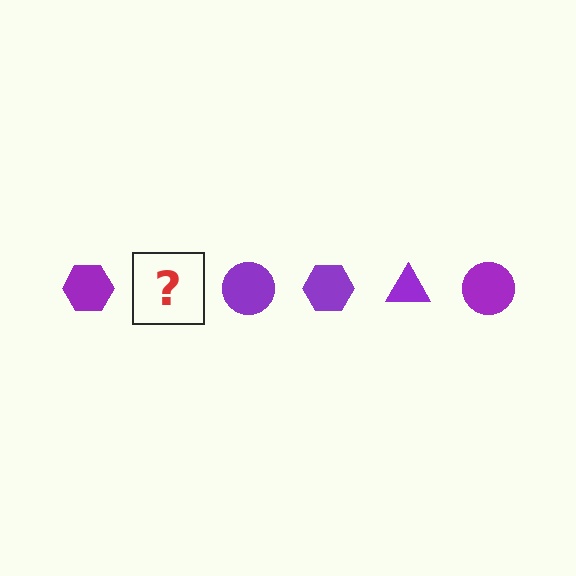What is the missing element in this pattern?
The missing element is a purple triangle.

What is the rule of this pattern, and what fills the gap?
The rule is that the pattern cycles through hexagon, triangle, circle shapes in purple. The gap should be filled with a purple triangle.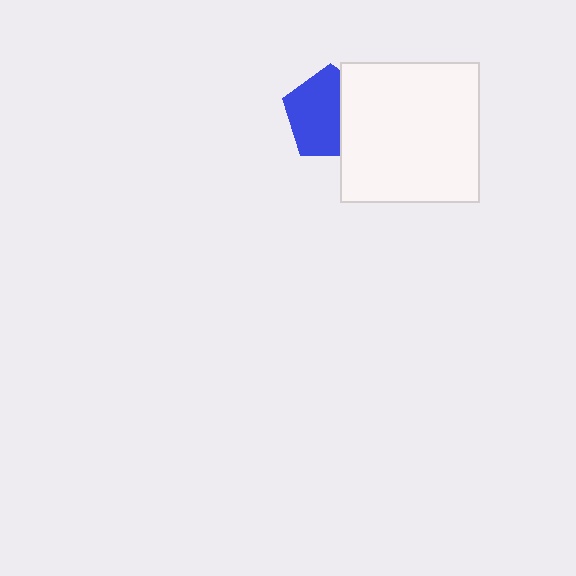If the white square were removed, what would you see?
You would see the complete blue pentagon.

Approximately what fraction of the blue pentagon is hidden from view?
Roughly 38% of the blue pentagon is hidden behind the white square.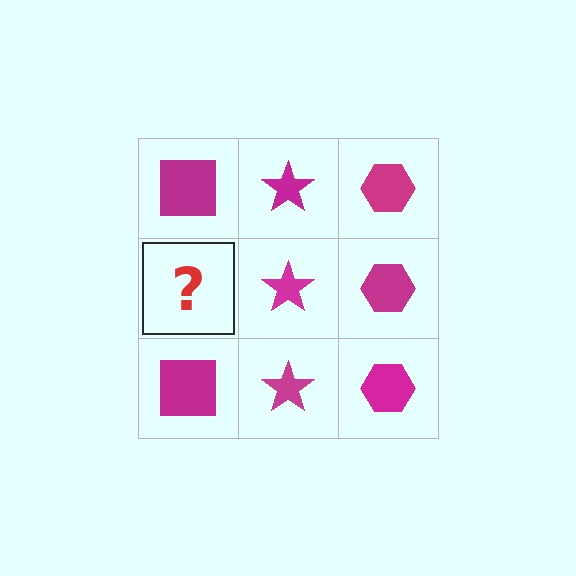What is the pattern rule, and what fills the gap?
The rule is that each column has a consistent shape. The gap should be filled with a magenta square.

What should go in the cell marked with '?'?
The missing cell should contain a magenta square.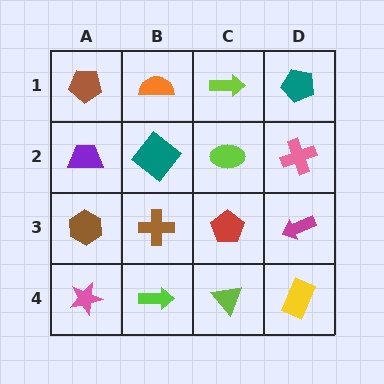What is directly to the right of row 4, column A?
A lime arrow.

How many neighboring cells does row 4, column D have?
2.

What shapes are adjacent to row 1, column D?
A pink cross (row 2, column D), a lime arrow (row 1, column C).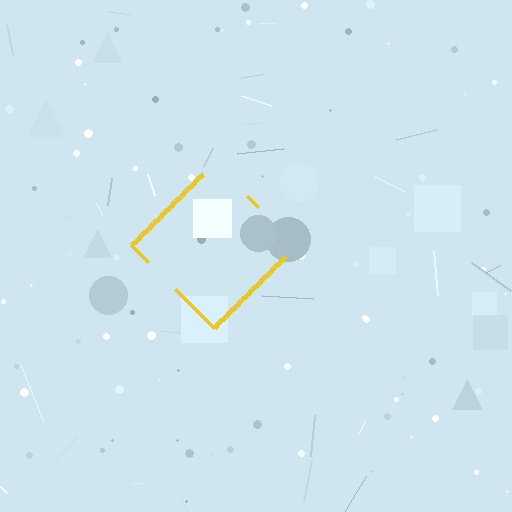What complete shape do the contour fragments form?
The contour fragments form a diamond.